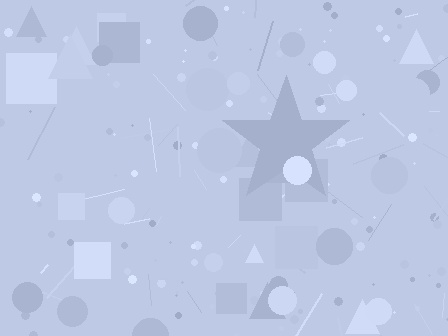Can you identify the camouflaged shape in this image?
The camouflaged shape is a star.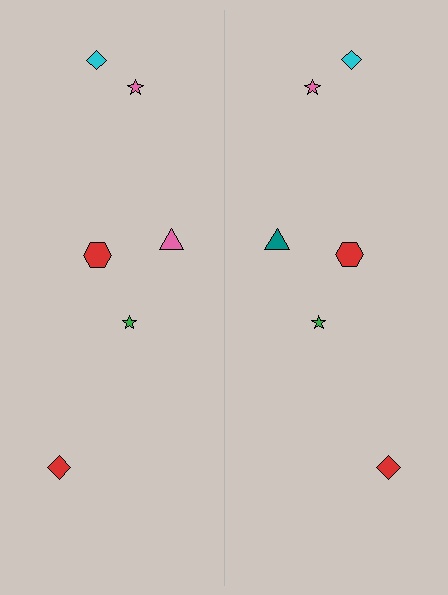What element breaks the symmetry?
The teal triangle on the right side breaks the symmetry — its mirror counterpart is pink.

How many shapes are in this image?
There are 12 shapes in this image.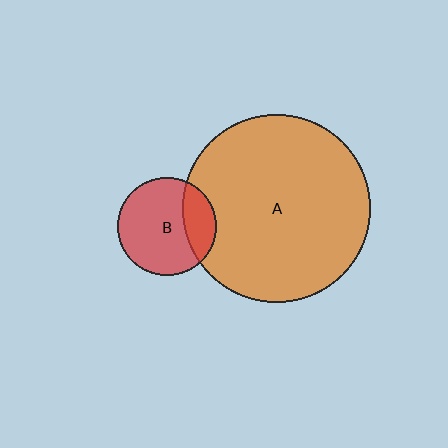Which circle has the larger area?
Circle A (orange).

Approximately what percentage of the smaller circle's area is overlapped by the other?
Approximately 25%.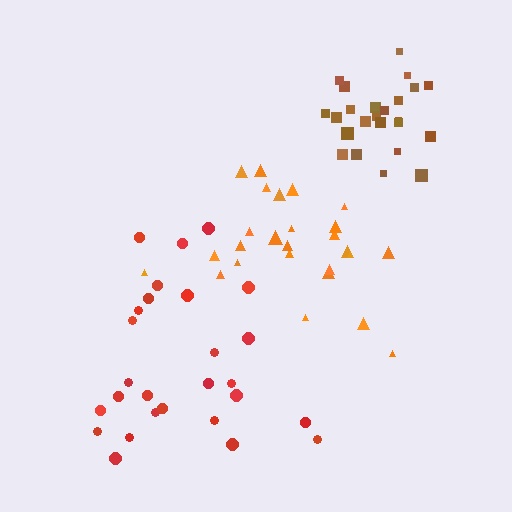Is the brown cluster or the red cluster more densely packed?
Brown.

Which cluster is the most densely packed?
Brown.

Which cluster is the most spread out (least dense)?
Orange.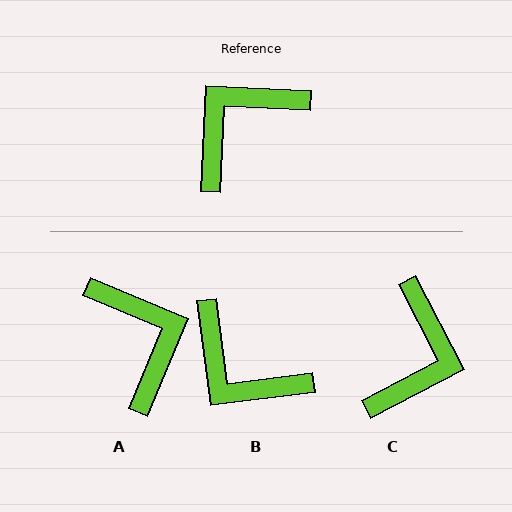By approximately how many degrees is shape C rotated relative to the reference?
Approximately 150 degrees clockwise.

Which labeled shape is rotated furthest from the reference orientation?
C, about 150 degrees away.